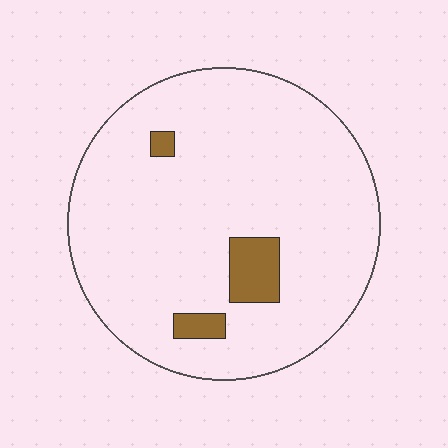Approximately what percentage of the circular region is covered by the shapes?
Approximately 5%.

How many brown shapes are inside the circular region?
3.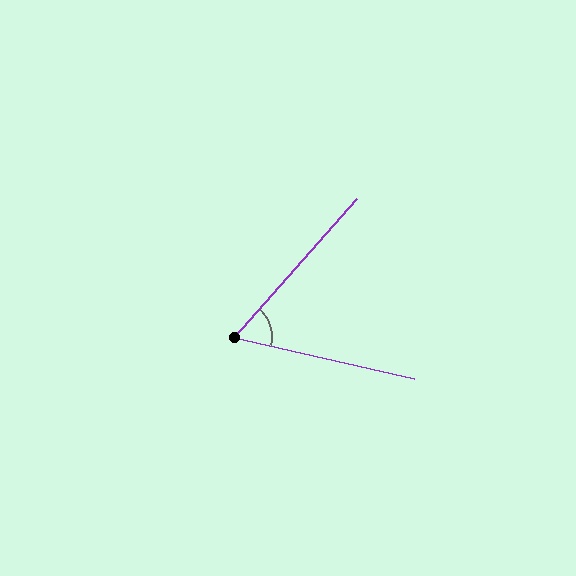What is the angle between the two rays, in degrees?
Approximately 62 degrees.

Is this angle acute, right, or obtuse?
It is acute.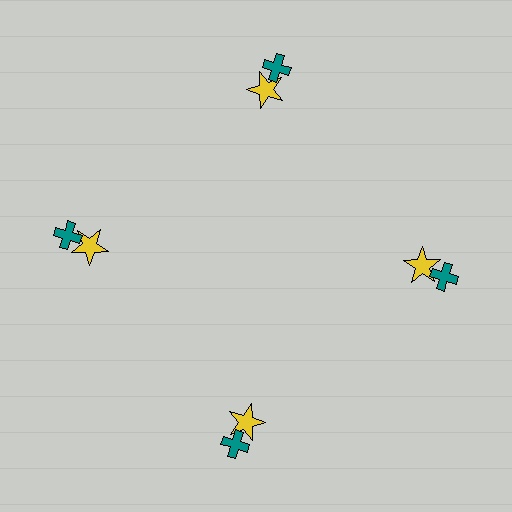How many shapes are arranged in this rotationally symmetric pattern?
There are 8 shapes, arranged in 4 groups of 2.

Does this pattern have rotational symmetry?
Yes, this pattern has 4-fold rotational symmetry. It looks the same after rotating 90 degrees around the center.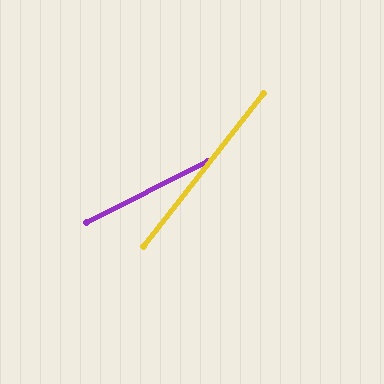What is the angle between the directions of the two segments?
Approximately 25 degrees.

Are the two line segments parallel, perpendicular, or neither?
Neither parallel nor perpendicular — they differ by about 25°.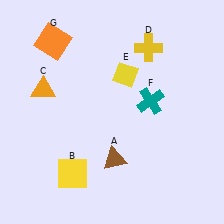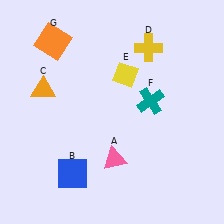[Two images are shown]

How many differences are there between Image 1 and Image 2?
There are 2 differences between the two images.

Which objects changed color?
A changed from brown to pink. B changed from yellow to blue.